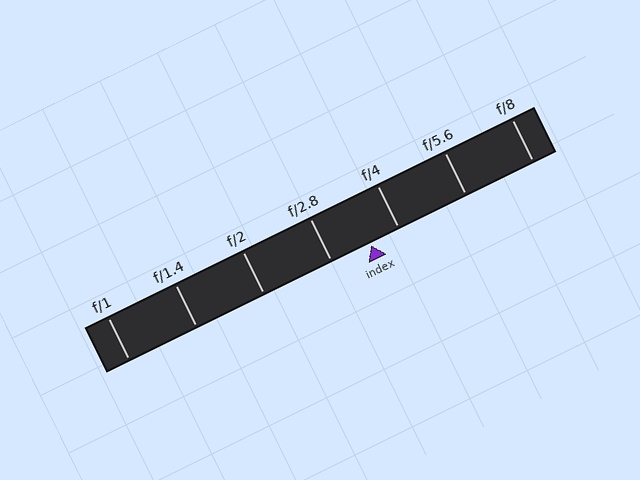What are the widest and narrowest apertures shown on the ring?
The widest aperture shown is f/1 and the narrowest is f/8.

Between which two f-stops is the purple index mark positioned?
The index mark is between f/2.8 and f/4.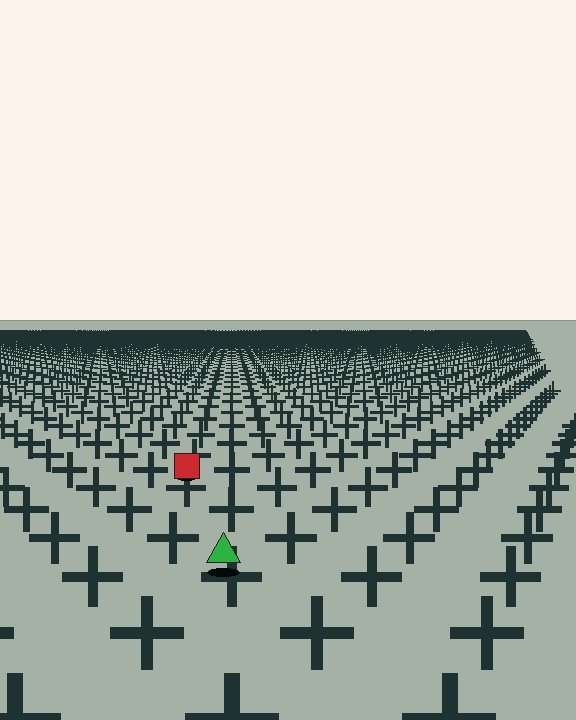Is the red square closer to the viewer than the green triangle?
No. The green triangle is closer — you can tell from the texture gradient: the ground texture is coarser near it.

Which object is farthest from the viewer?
The red square is farthest from the viewer. It appears smaller and the ground texture around it is denser.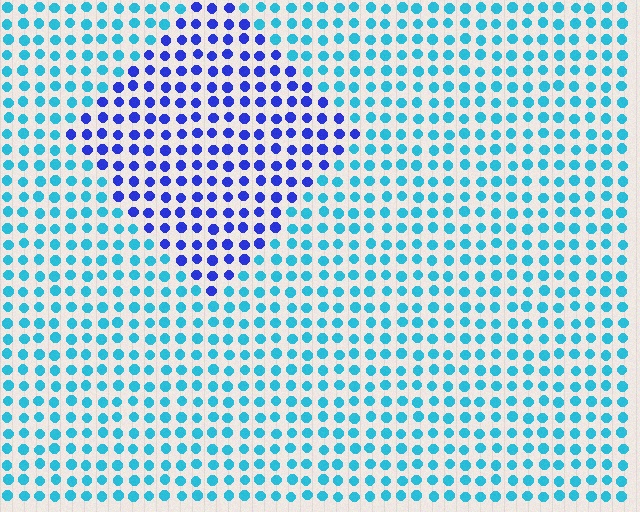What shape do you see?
I see a diamond.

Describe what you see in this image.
The image is filled with small cyan elements in a uniform arrangement. A diamond-shaped region is visible where the elements are tinted to a slightly different hue, forming a subtle color boundary.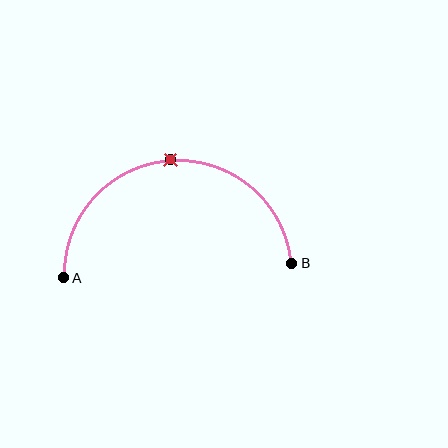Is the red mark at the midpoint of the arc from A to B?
Yes. The red mark lies on the arc at equal arc-length from both A and B — it is the arc midpoint.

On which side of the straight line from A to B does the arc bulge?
The arc bulges above the straight line connecting A and B.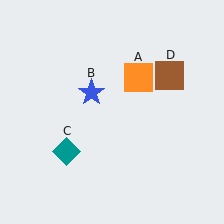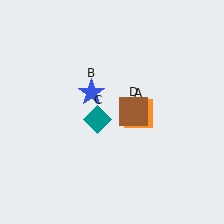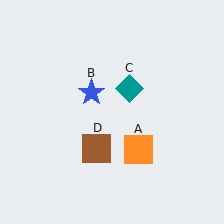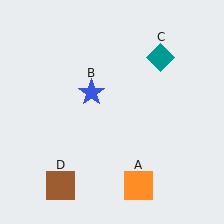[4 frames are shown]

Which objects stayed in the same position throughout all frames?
Blue star (object B) remained stationary.